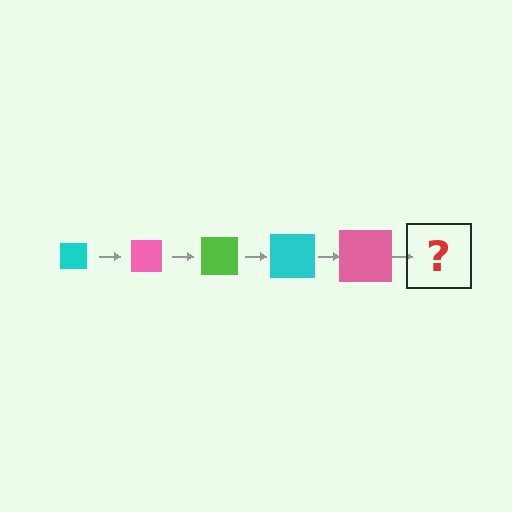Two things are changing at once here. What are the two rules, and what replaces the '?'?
The two rules are that the square grows larger each step and the color cycles through cyan, pink, and lime. The '?' should be a lime square, larger than the previous one.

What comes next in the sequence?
The next element should be a lime square, larger than the previous one.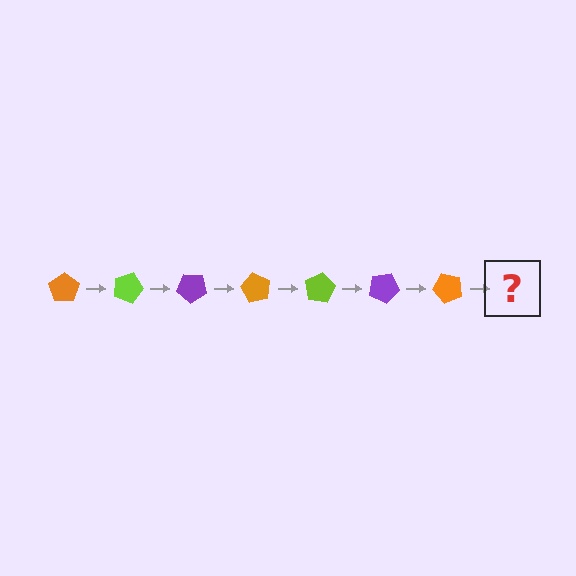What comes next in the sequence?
The next element should be a lime pentagon, rotated 140 degrees from the start.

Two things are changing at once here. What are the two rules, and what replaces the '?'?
The two rules are that it rotates 20 degrees each step and the color cycles through orange, lime, and purple. The '?' should be a lime pentagon, rotated 140 degrees from the start.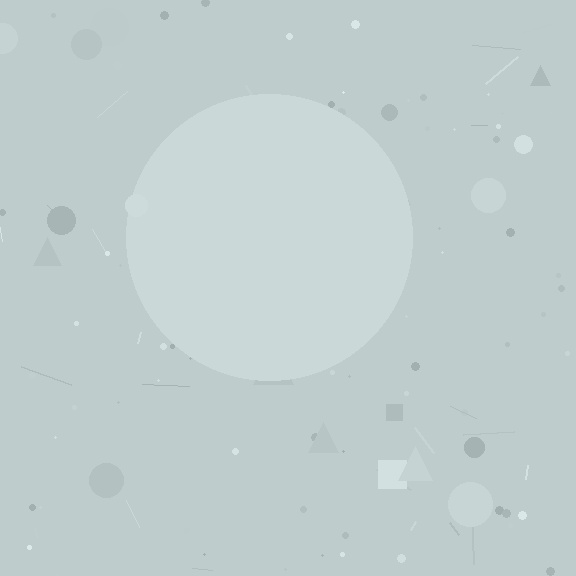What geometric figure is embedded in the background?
A circle is embedded in the background.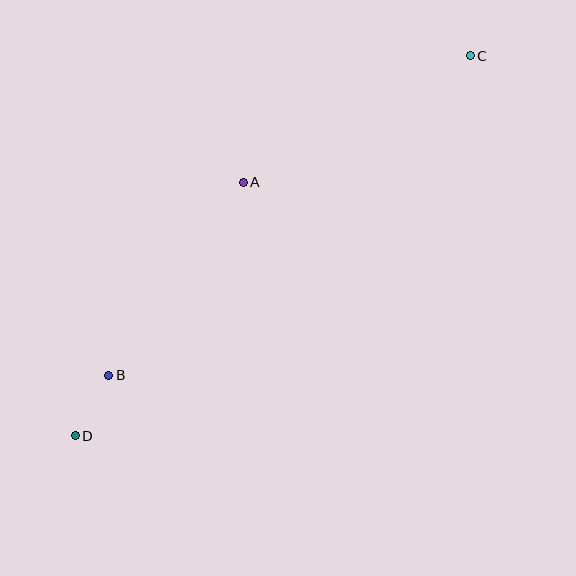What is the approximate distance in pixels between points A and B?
The distance between A and B is approximately 235 pixels.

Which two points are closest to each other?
Points B and D are closest to each other.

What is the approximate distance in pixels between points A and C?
The distance between A and C is approximately 260 pixels.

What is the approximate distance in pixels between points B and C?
The distance between B and C is approximately 482 pixels.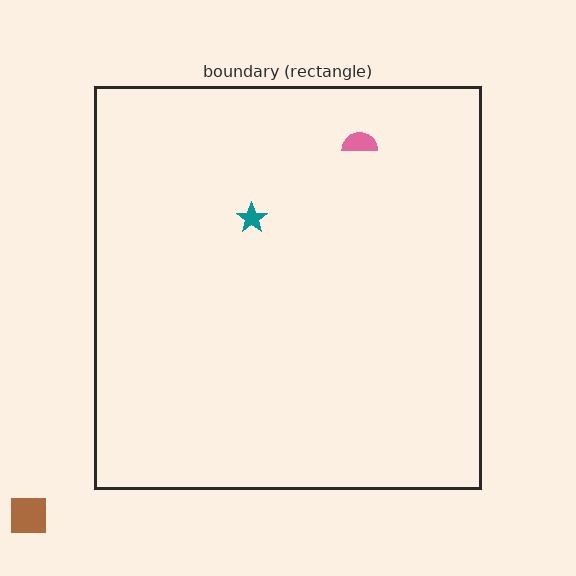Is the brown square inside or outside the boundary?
Outside.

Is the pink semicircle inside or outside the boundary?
Inside.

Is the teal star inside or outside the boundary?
Inside.